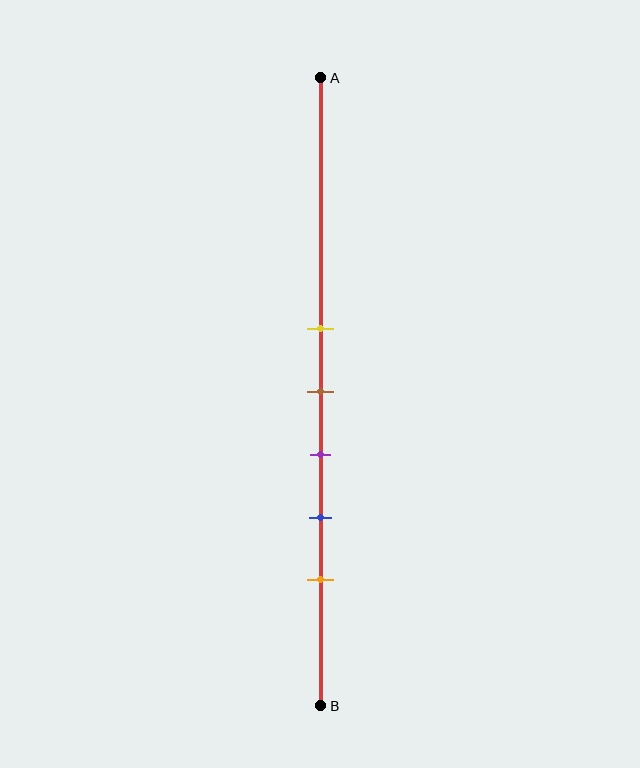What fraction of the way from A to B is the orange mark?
The orange mark is approximately 80% (0.8) of the way from A to B.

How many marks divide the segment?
There are 5 marks dividing the segment.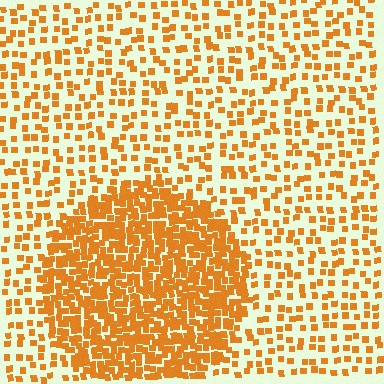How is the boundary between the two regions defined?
The boundary is defined by a change in element density (approximately 2.7x ratio). All elements are the same color, size, and shape.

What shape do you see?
I see a circle.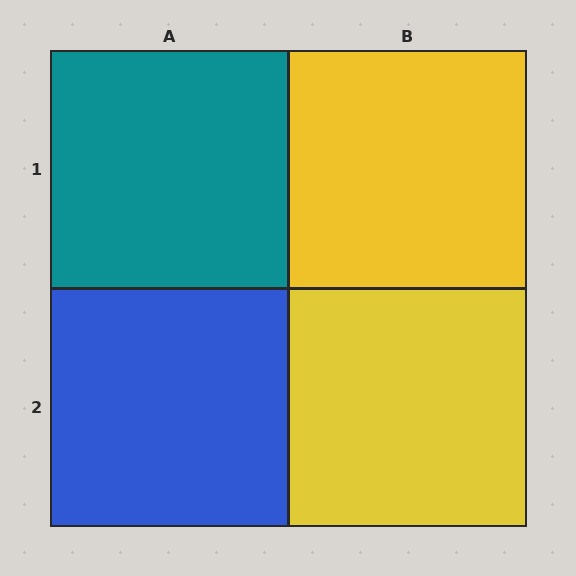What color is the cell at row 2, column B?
Yellow.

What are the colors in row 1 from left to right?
Teal, yellow.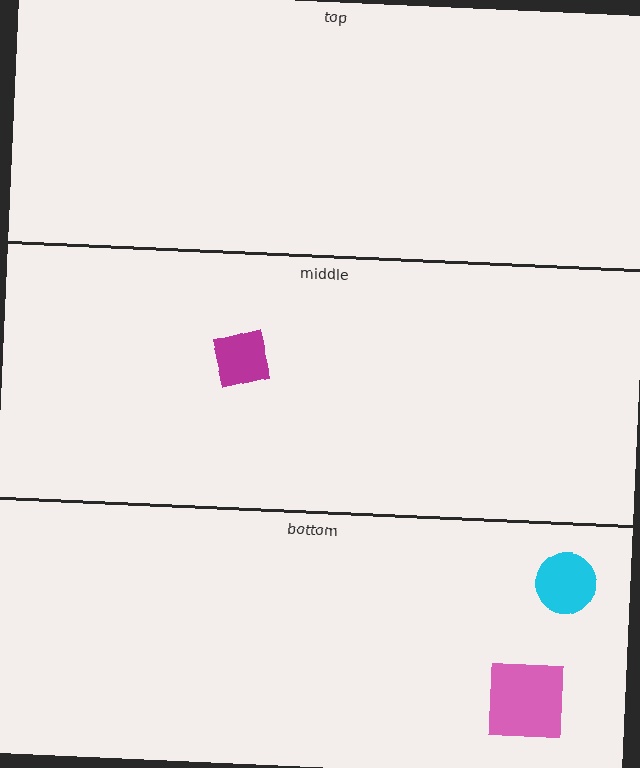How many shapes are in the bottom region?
2.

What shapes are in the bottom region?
The cyan circle, the pink square.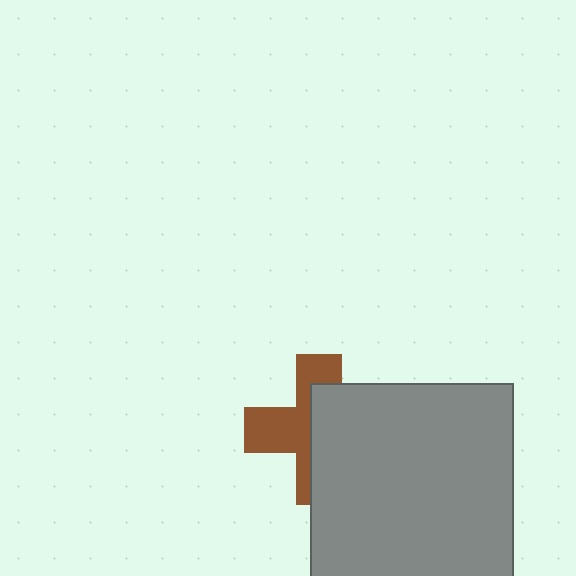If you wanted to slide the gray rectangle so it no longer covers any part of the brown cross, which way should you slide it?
Slide it right — that is the most direct way to separate the two shapes.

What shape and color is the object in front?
The object in front is a gray rectangle.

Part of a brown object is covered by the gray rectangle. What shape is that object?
It is a cross.